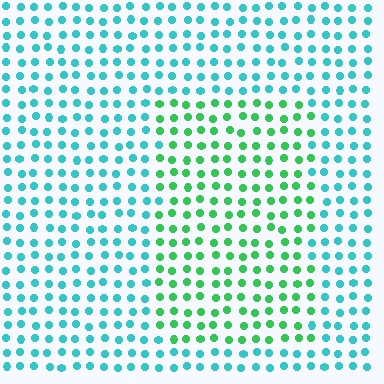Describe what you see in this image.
The image is filled with small cyan elements in a uniform arrangement. A rectangle-shaped region is visible where the elements are tinted to a slightly different hue, forming a subtle color boundary.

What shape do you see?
I see a rectangle.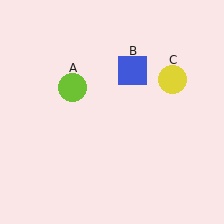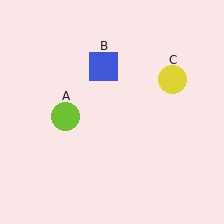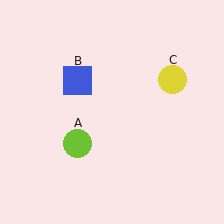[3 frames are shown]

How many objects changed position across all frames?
2 objects changed position: lime circle (object A), blue square (object B).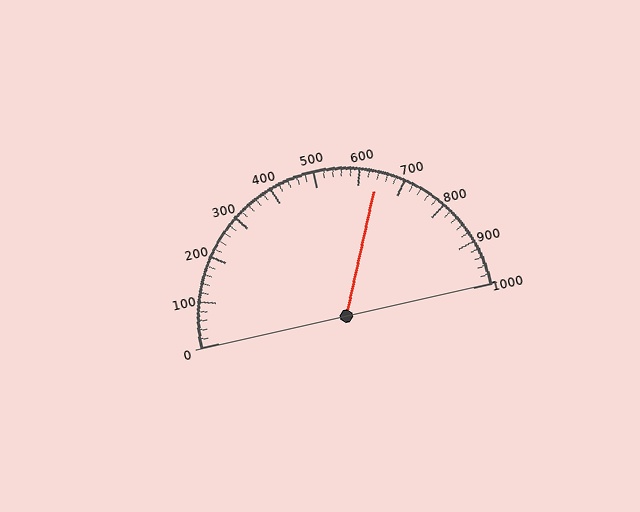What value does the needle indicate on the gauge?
The needle indicates approximately 640.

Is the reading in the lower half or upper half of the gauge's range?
The reading is in the upper half of the range (0 to 1000).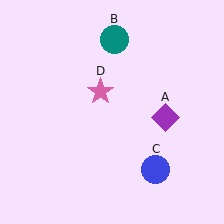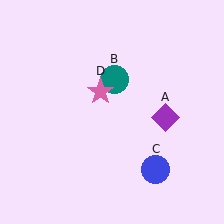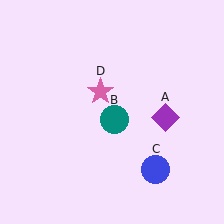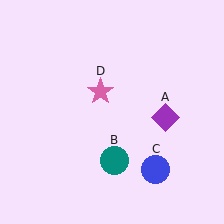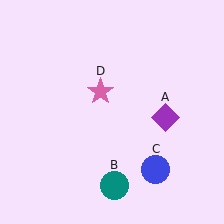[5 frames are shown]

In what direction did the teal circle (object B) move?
The teal circle (object B) moved down.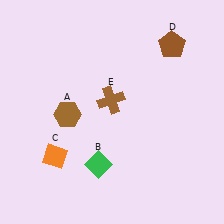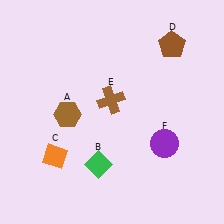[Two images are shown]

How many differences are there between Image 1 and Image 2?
There is 1 difference between the two images.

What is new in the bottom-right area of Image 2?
A purple circle (F) was added in the bottom-right area of Image 2.